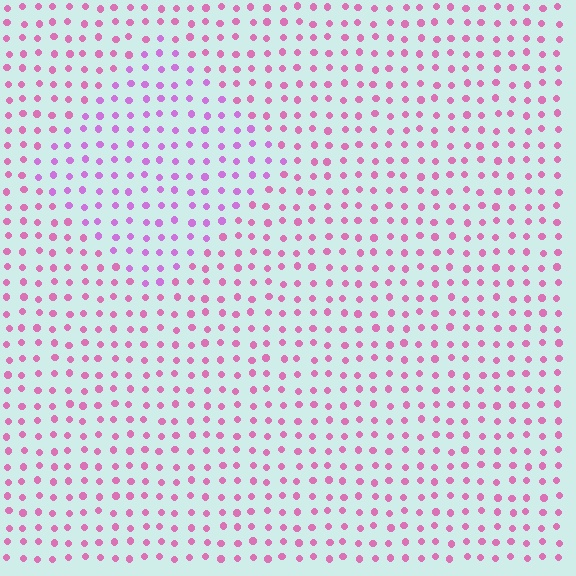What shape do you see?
I see a diamond.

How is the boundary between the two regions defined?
The boundary is defined purely by a slight shift in hue (about 29 degrees). Spacing, size, and orientation are identical on both sides.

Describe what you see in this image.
The image is filled with small pink elements in a uniform arrangement. A diamond-shaped region is visible where the elements are tinted to a slightly different hue, forming a subtle color boundary.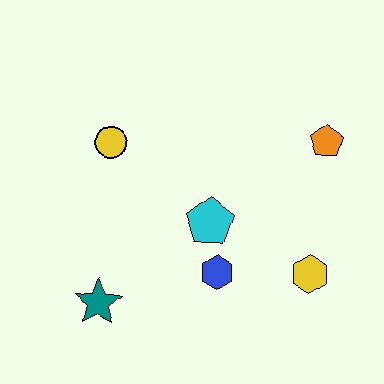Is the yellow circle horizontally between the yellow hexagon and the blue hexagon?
No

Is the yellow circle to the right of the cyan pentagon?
No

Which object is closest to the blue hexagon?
The cyan pentagon is closest to the blue hexagon.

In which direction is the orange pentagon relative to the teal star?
The orange pentagon is to the right of the teal star.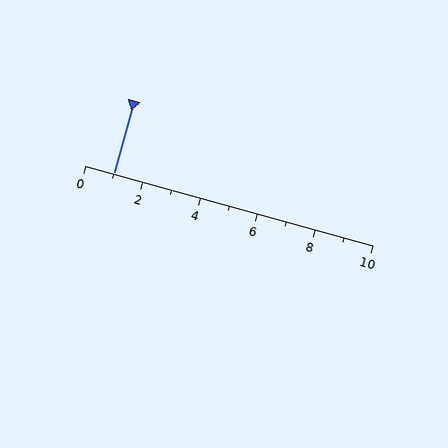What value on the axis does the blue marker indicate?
The marker indicates approximately 1.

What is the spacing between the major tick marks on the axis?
The major ticks are spaced 2 apart.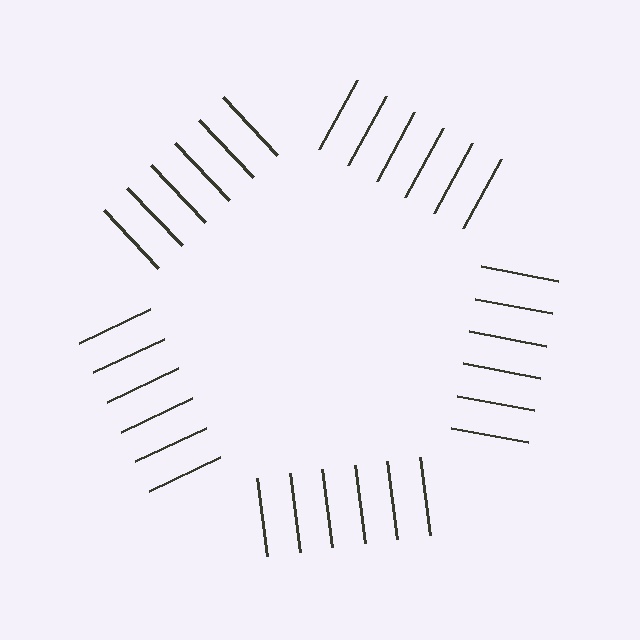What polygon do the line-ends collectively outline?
An illusory pentagon — the line segments terminate on its edges but no continuous stroke is drawn.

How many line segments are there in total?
30 — 6 along each of the 5 edges.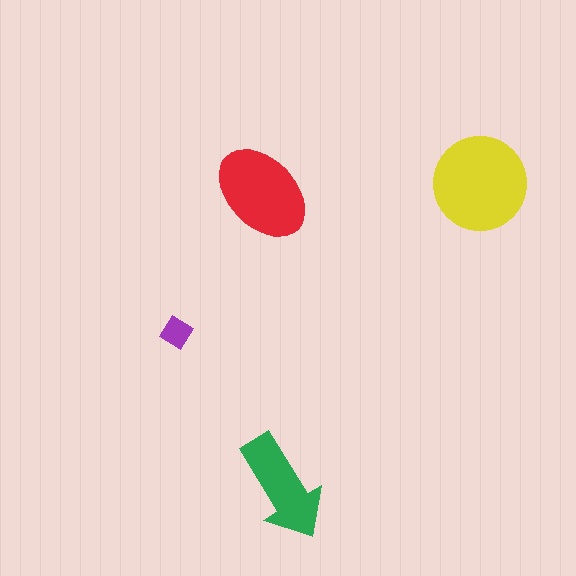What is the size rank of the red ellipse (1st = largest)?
2nd.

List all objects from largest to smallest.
The yellow circle, the red ellipse, the green arrow, the purple diamond.